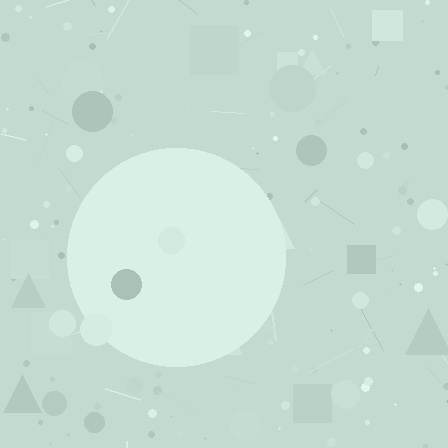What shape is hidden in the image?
A circle is hidden in the image.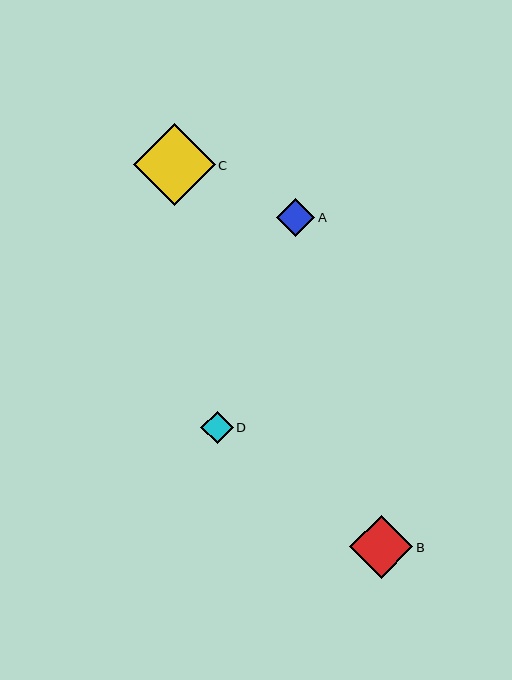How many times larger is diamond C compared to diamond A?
Diamond C is approximately 2.1 times the size of diamond A.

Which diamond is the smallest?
Diamond D is the smallest with a size of approximately 32 pixels.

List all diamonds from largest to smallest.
From largest to smallest: C, B, A, D.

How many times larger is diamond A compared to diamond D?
Diamond A is approximately 1.2 times the size of diamond D.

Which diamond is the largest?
Diamond C is the largest with a size of approximately 82 pixels.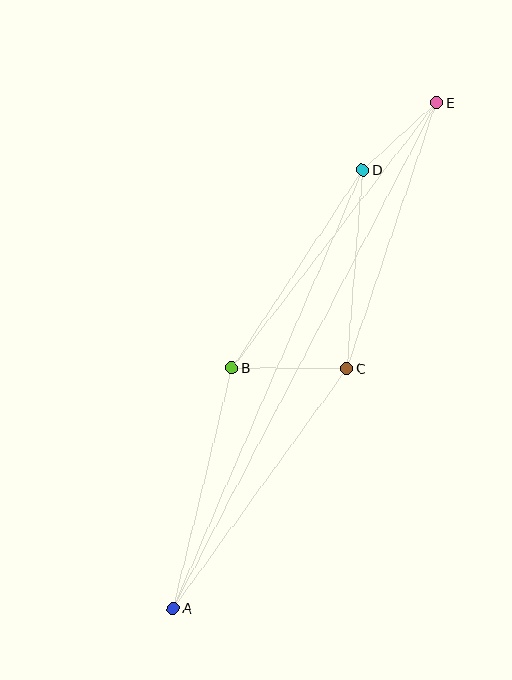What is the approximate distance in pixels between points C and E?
The distance between C and E is approximately 281 pixels.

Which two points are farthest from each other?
Points A and E are farthest from each other.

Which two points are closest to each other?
Points D and E are closest to each other.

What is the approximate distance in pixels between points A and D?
The distance between A and D is approximately 478 pixels.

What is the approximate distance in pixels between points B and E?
The distance between B and E is approximately 335 pixels.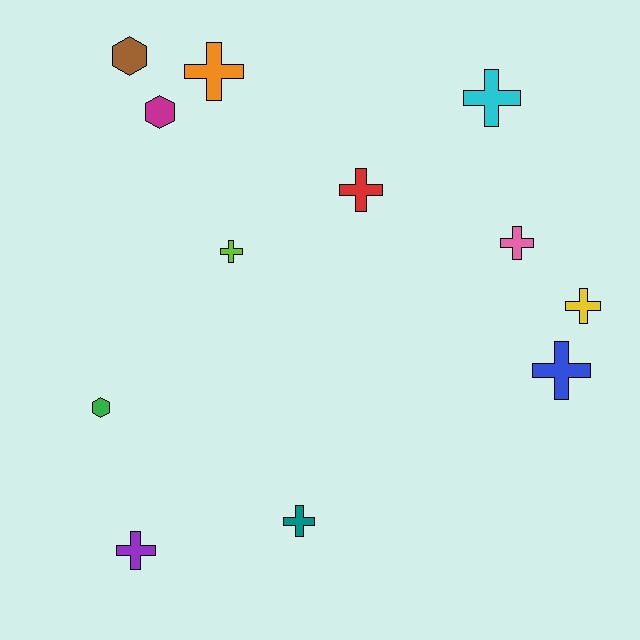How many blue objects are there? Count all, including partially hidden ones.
There is 1 blue object.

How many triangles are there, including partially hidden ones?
There are no triangles.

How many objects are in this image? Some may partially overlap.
There are 12 objects.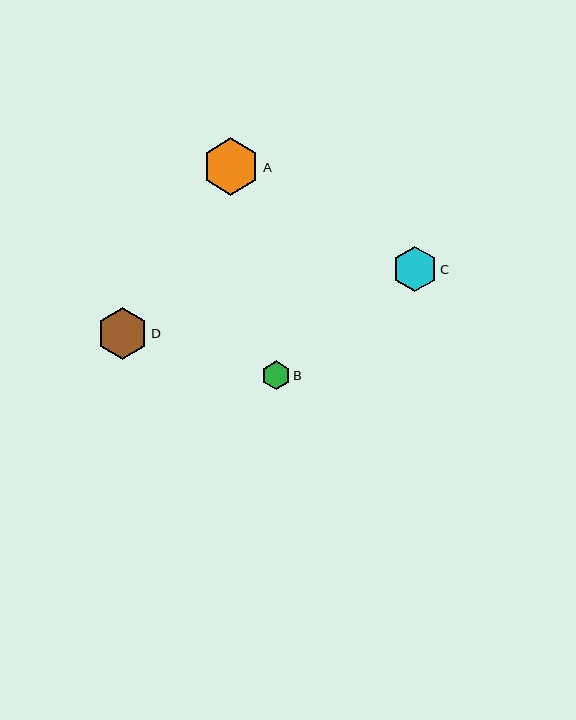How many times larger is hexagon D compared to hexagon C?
Hexagon D is approximately 1.2 times the size of hexagon C.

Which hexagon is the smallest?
Hexagon B is the smallest with a size of approximately 28 pixels.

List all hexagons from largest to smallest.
From largest to smallest: A, D, C, B.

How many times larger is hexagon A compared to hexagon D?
Hexagon A is approximately 1.1 times the size of hexagon D.